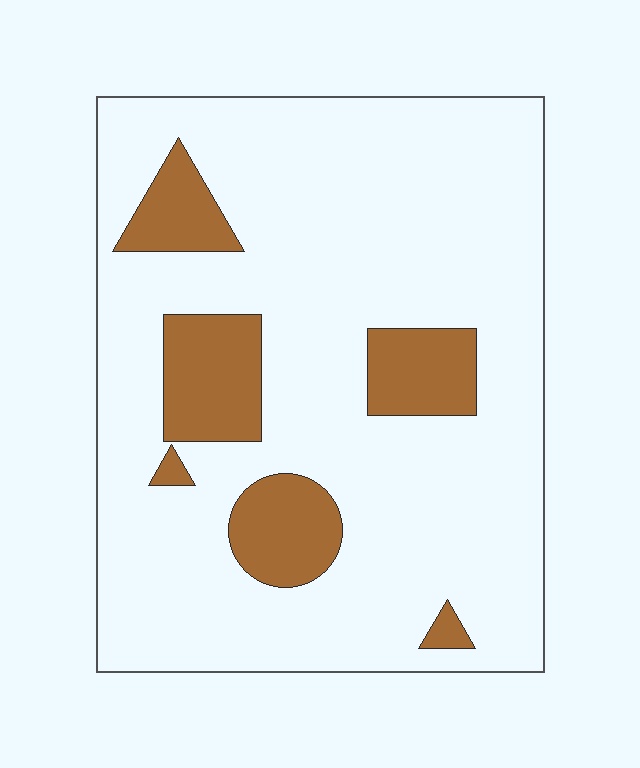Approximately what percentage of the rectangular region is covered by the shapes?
Approximately 15%.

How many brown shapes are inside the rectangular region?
6.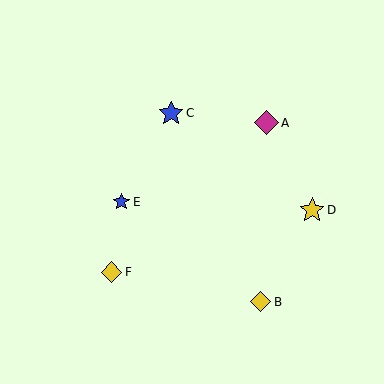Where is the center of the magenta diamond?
The center of the magenta diamond is at (266, 123).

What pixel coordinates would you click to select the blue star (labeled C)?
Click at (171, 113) to select the blue star C.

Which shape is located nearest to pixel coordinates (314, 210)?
The yellow star (labeled D) at (312, 210) is nearest to that location.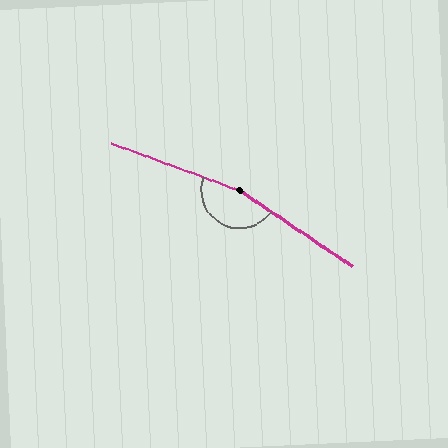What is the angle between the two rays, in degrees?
Approximately 166 degrees.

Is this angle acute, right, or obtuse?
It is obtuse.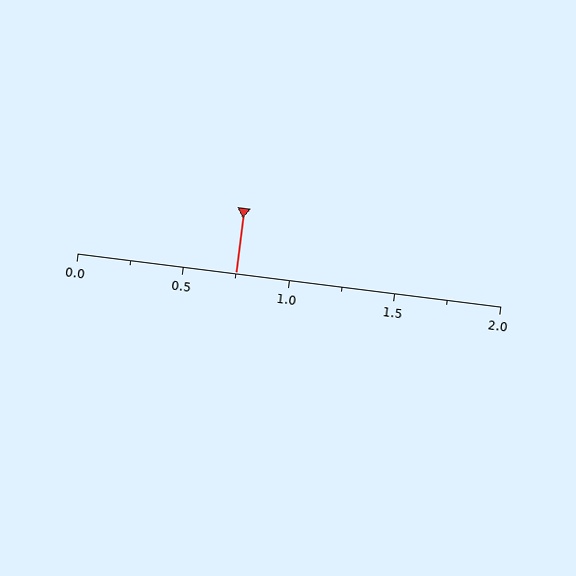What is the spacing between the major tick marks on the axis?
The major ticks are spaced 0.5 apart.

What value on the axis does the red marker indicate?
The marker indicates approximately 0.75.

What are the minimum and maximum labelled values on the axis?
The axis runs from 0.0 to 2.0.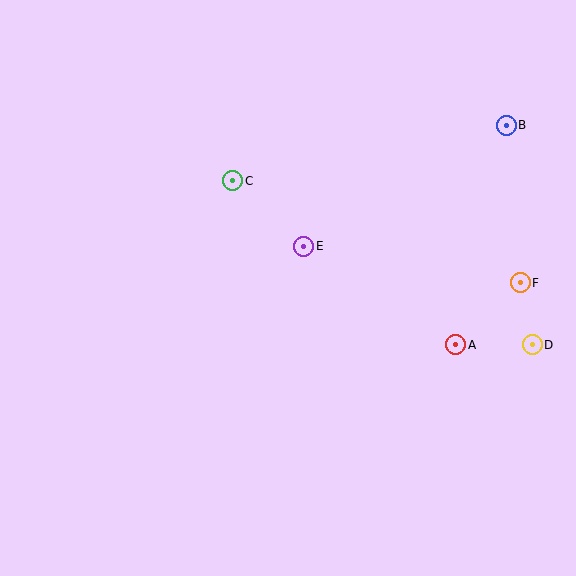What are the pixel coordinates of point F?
Point F is at (520, 283).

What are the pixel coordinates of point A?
Point A is at (456, 345).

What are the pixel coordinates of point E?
Point E is at (304, 246).